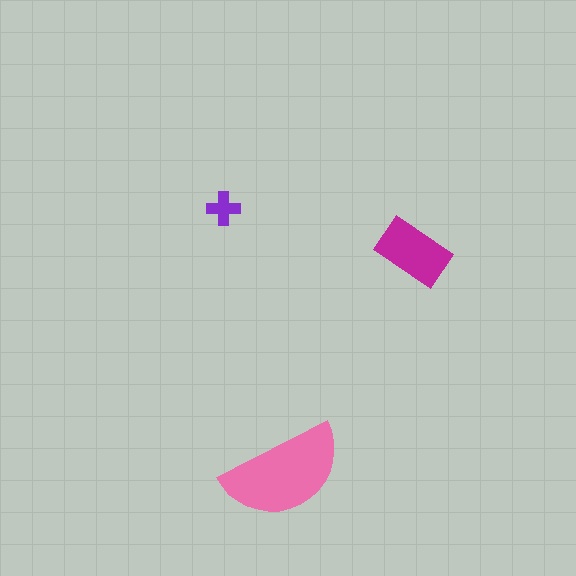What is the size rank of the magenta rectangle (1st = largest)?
2nd.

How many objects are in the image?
There are 3 objects in the image.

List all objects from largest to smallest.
The pink semicircle, the magenta rectangle, the purple cross.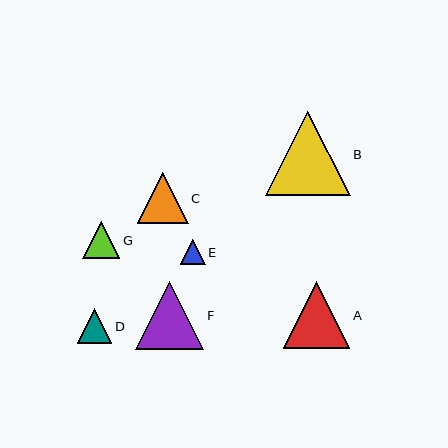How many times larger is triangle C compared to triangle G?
Triangle C is approximately 1.4 times the size of triangle G.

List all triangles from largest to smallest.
From largest to smallest: B, F, A, C, G, D, E.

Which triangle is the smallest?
Triangle E is the smallest with a size of approximately 25 pixels.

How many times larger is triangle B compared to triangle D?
Triangle B is approximately 2.5 times the size of triangle D.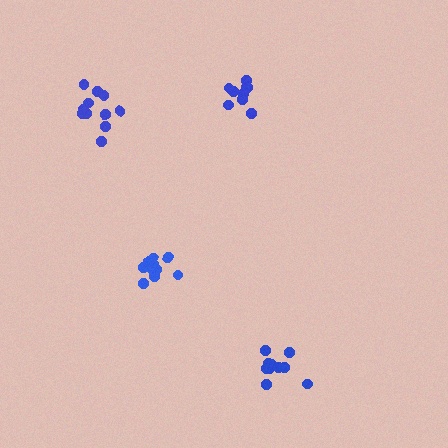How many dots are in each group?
Group 1: 10 dots, Group 2: 11 dots, Group 3: 11 dots, Group 4: 10 dots (42 total).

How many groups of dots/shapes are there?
There are 4 groups.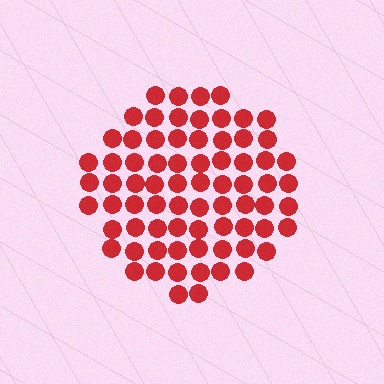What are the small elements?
The small elements are circles.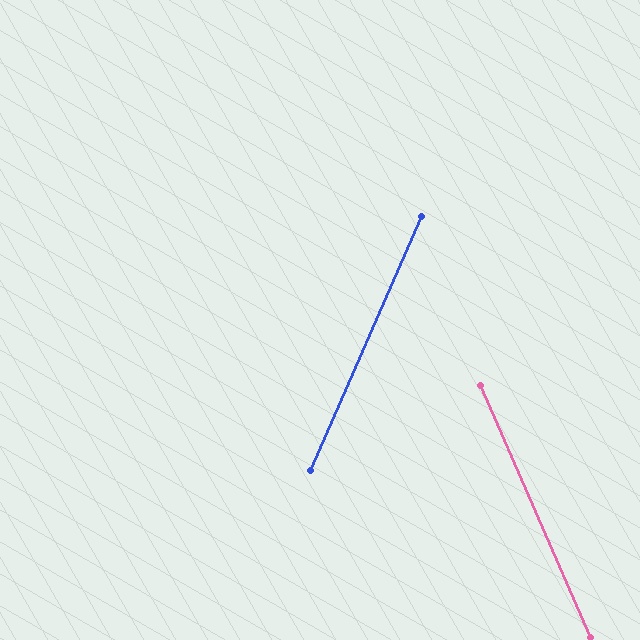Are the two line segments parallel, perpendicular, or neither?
Neither parallel nor perpendicular — they differ by about 47°.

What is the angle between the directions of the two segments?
Approximately 47 degrees.